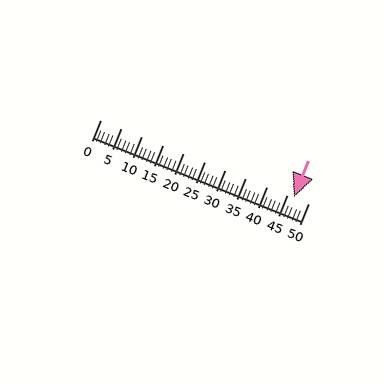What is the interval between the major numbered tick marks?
The major tick marks are spaced 5 units apart.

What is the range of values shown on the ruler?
The ruler shows values from 0 to 50.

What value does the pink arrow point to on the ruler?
The pink arrow points to approximately 47.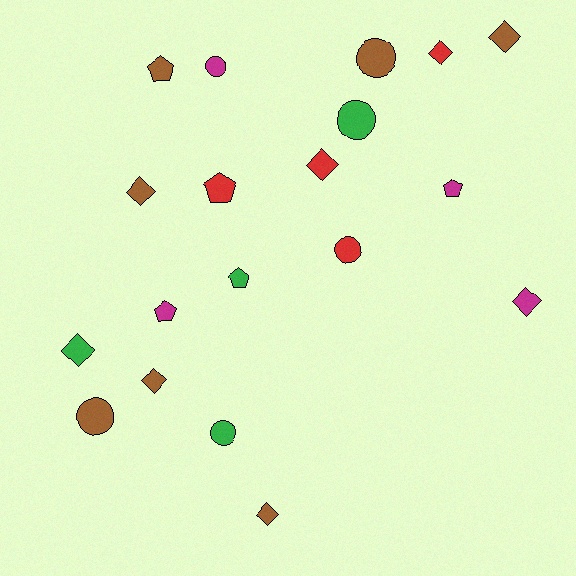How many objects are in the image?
There are 19 objects.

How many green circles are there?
There are 2 green circles.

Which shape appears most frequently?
Diamond, with 8 objects.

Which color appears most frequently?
Brown, with 7 objects.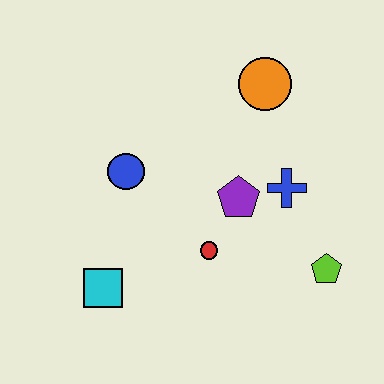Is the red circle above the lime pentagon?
Yes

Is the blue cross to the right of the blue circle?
Yes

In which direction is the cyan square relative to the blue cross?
The cyan square is to the left of the blue cross.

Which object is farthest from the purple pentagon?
The cyan square is farthest from the purple pentagon.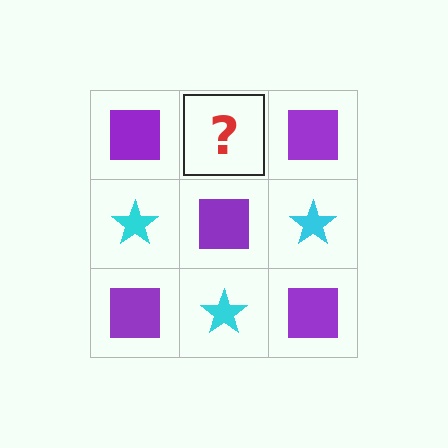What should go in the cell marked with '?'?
The missing cell should contain a cyan star.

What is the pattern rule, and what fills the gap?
The rule is that it alternates purple square and cyan star in a checkerboard pattern. The gap should be filled with a cyan star.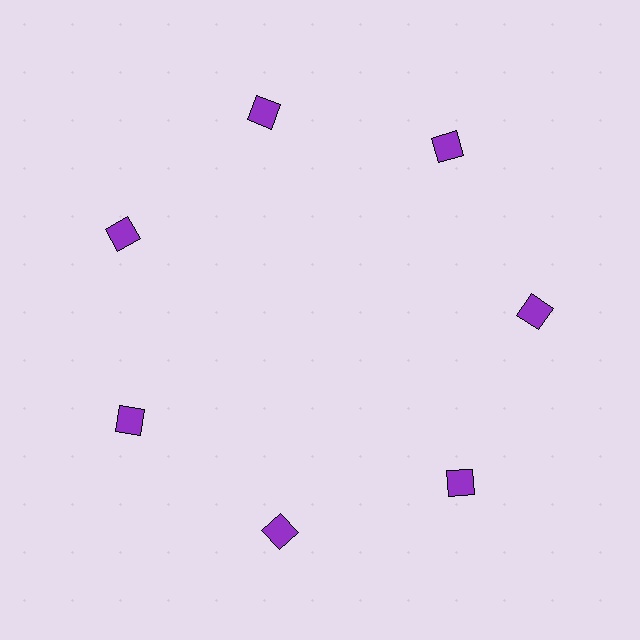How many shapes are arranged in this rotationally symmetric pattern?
There are 7 shapes, arranged in 7 groups of 1.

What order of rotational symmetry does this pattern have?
This pattern has 7-fold rotational symmetry.